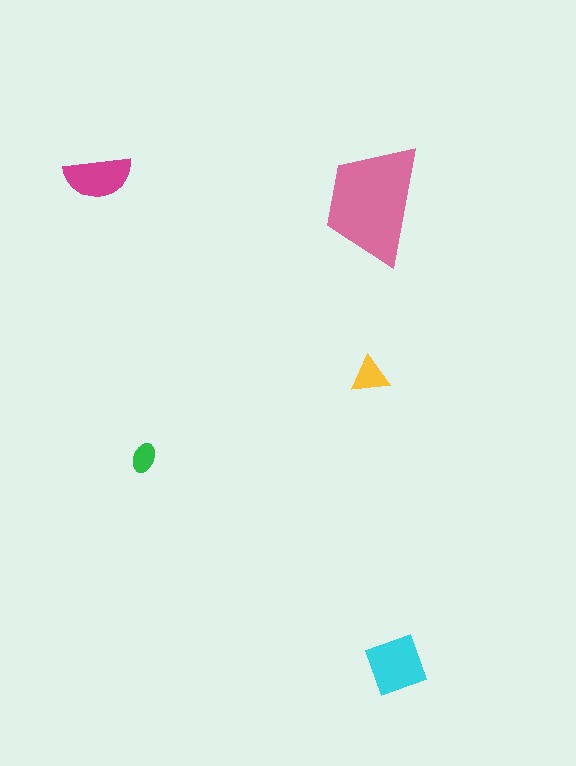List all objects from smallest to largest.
The green ellipse, the yellow triangle, the magenta semicircle, the cyan square, the pink trapezoid.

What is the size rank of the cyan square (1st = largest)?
2nd.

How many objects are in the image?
There are 5 objects in the image.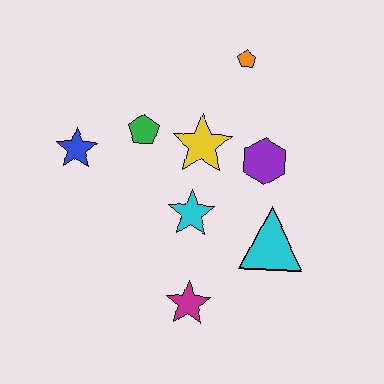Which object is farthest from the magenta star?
The orange pentagon is farthest from the magenta star.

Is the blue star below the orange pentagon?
Yes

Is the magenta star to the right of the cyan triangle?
No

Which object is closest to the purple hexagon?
The yellow star is closest to the purple hexagon.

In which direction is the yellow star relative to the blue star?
The yellow star is to the right of the blue star.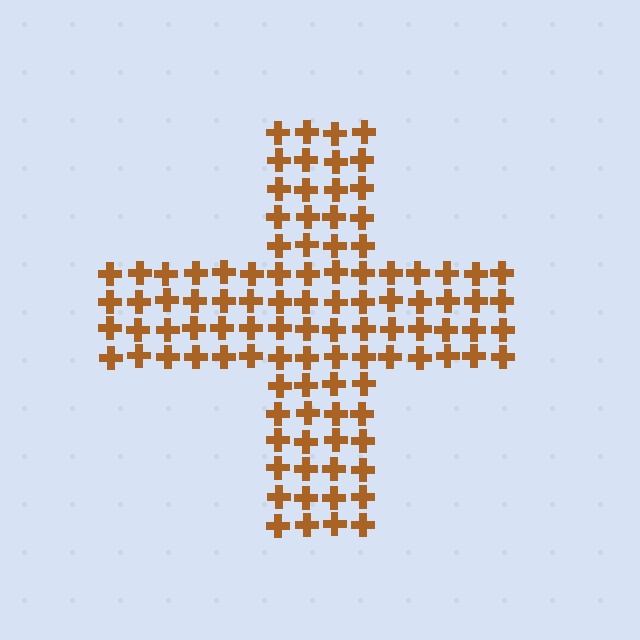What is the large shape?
The large shape is a cross.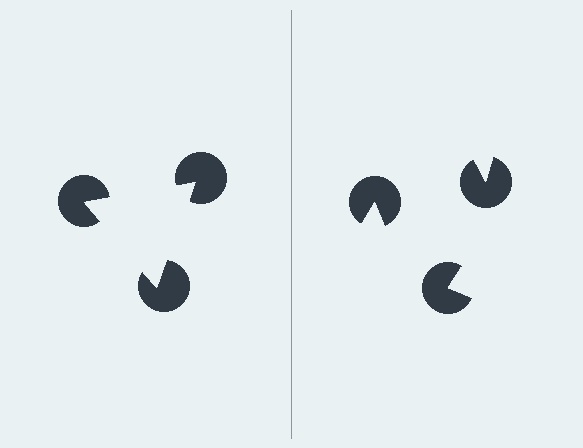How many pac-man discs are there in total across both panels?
6 — 3 on each side.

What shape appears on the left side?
An illusory triangle.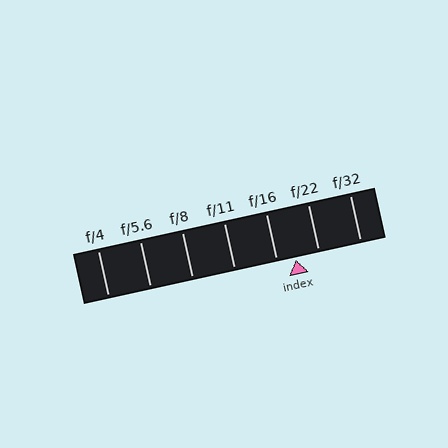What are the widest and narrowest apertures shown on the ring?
The widest aperture shown is f/4 and the narrowest is f/32.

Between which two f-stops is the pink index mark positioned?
The index mark is between f/16 and f/22.